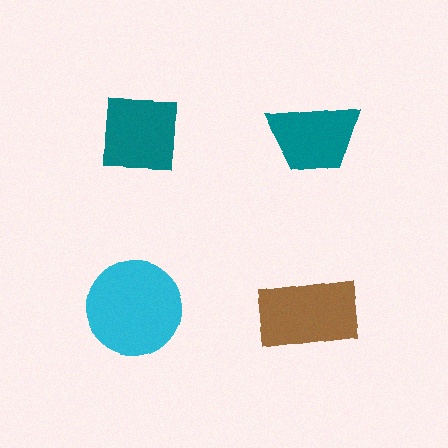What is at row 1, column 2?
A teal trapezoid.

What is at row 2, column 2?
A brown rectangle.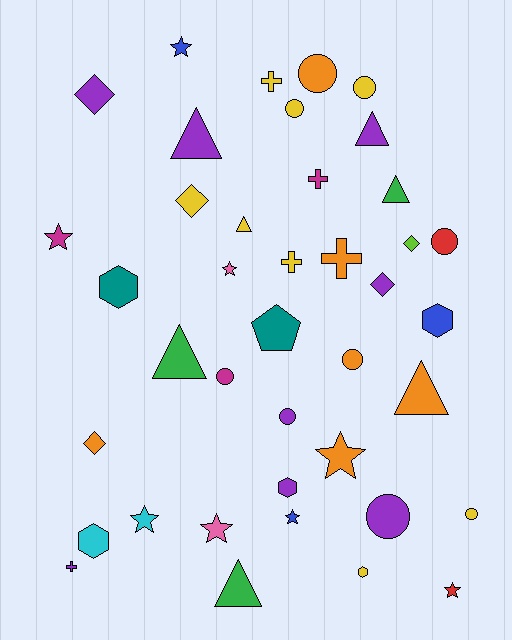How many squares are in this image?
There are no squares.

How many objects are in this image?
There are 40 objects.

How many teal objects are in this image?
There are 2 teal objects.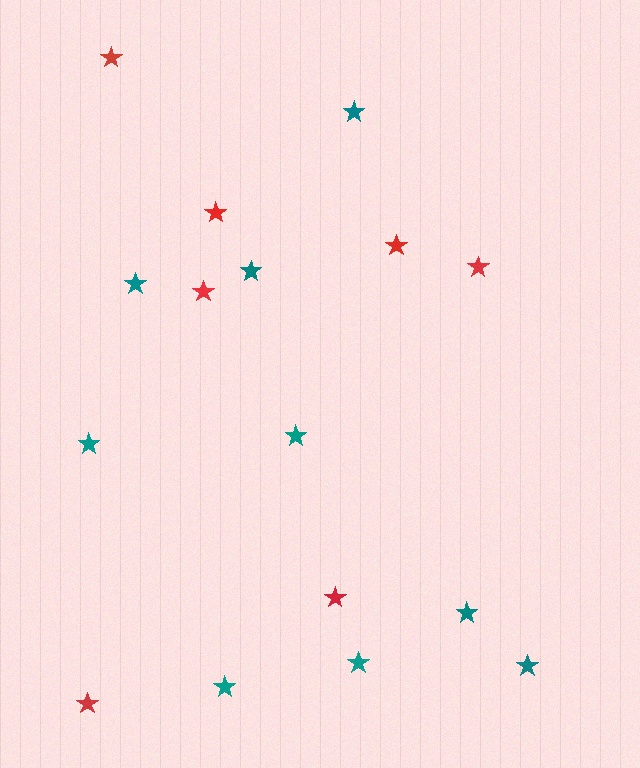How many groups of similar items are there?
There are 2 groups: one group of teal stars (9) and one group of red stars (7).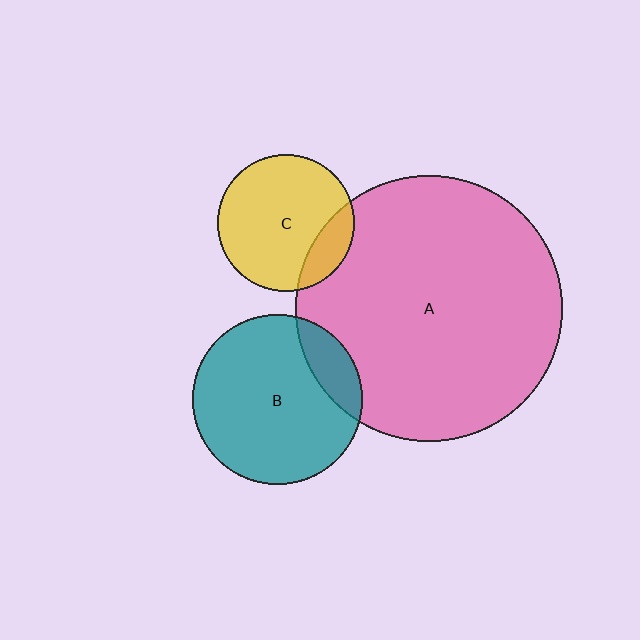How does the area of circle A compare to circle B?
Approximately 2.5 times.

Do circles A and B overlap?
Yes.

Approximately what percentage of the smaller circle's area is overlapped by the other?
Approximately 15%.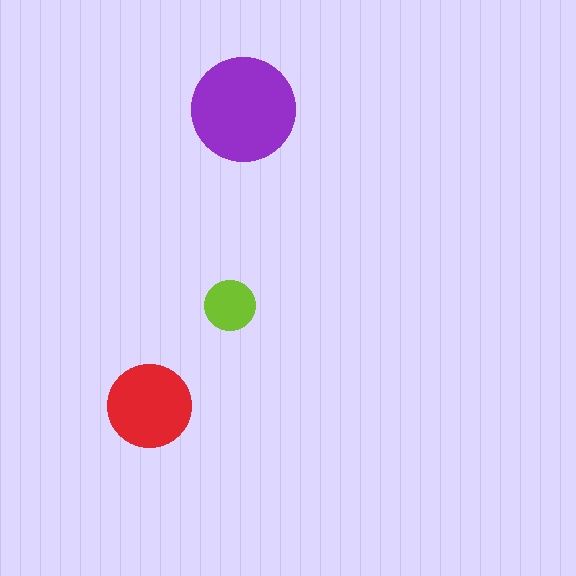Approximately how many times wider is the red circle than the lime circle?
About 1.5 times wider.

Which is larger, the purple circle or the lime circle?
The purple one.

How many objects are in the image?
There are 3 objects in the image.